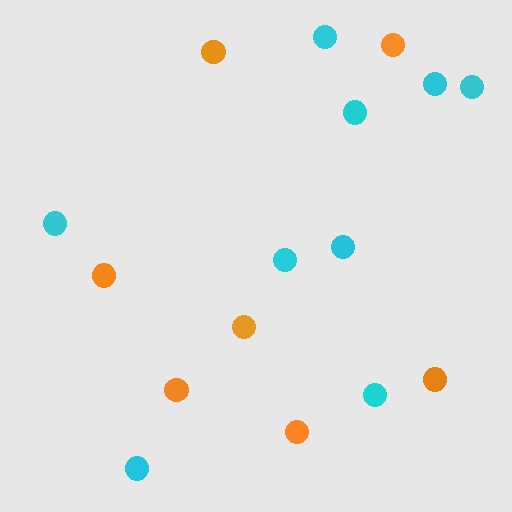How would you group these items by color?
There are 2 groups: one group of orange circles (7) and one group of cyan circles (9).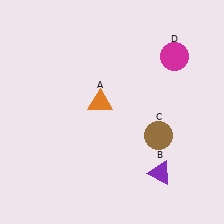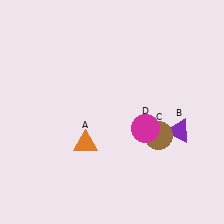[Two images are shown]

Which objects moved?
The objects that moved are: the orange triangle (A), the purple triangle (B), the magenta circle (D).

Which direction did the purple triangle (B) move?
The purple triangle (B) moved up.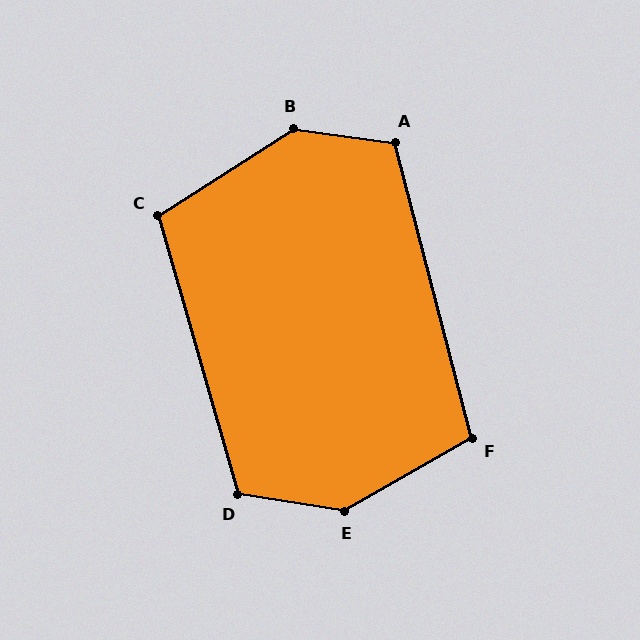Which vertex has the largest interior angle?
E, at approximately 141 degrees.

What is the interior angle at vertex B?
Approximately 140 degrees (obtuse).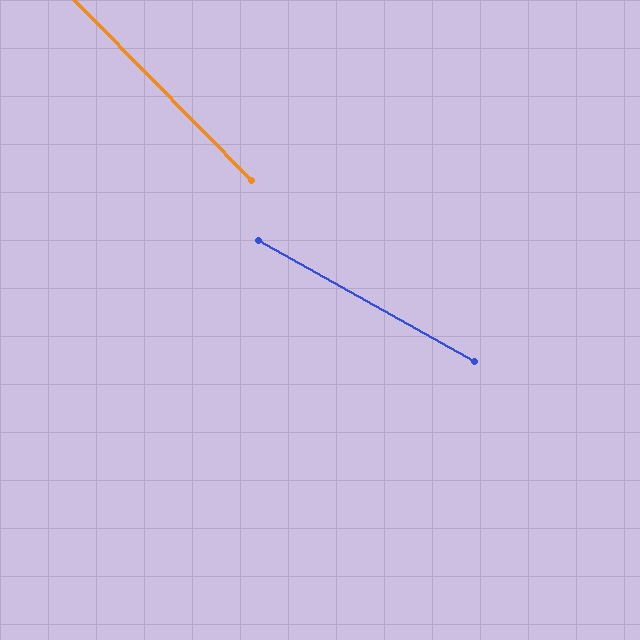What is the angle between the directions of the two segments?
Approximately 16 degrees.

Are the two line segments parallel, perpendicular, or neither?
Neither parallel nor perpendicular — they differ by about 16°.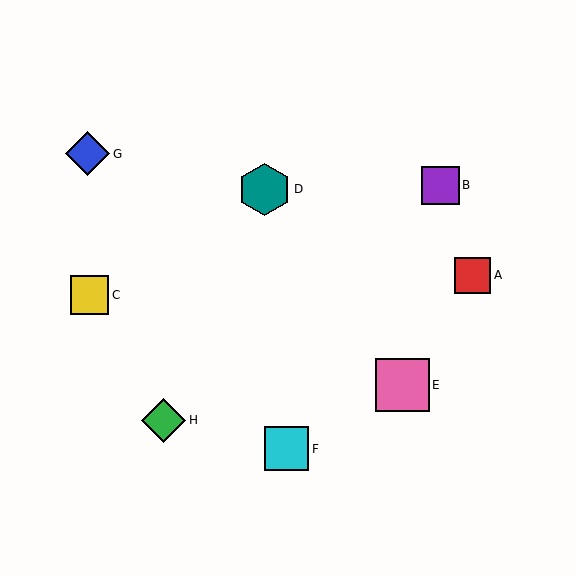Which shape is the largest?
The pink square (labeled E) is the largest.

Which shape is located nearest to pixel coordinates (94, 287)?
The yellow square (labeled C) at (89, 295) is nearest to that location.